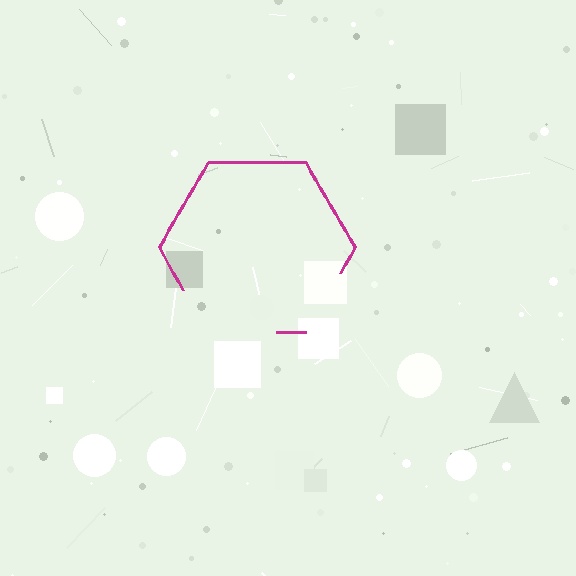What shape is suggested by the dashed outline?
The dashed outline suggests a hexagon.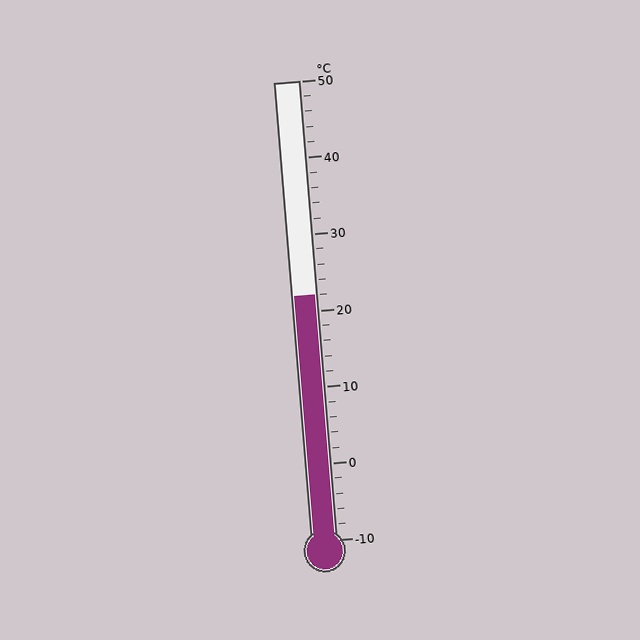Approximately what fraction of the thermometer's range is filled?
The thermometer is filled to approximately 55% of its range.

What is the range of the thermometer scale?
The thermometer scale ranges from -10°C to 50°C.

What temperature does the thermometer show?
The thermometer shows approximately 22°C.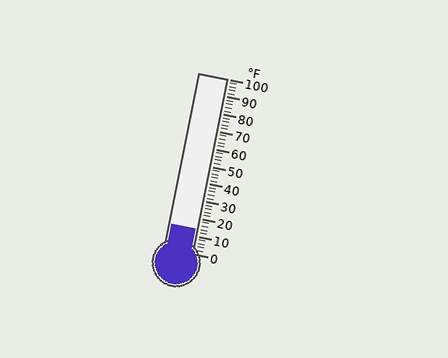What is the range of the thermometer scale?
The thermometer scale ranges from 0°F to 100°F.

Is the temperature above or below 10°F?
The temperature is above 10°F.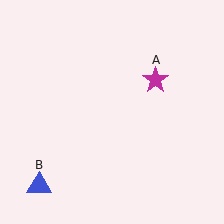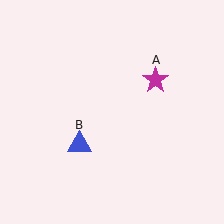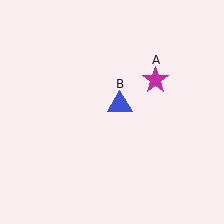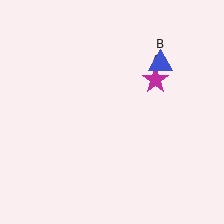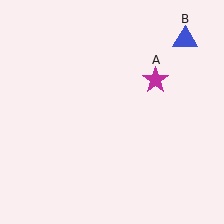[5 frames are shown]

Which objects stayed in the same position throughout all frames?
Magenta star (object A) remained stationary.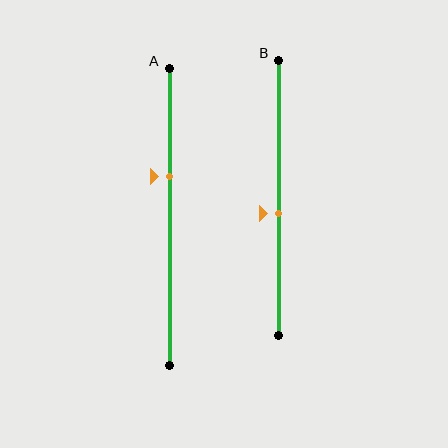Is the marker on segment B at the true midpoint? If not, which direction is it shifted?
No, the marker on segment B is shifted downward by about 6% of the segment length.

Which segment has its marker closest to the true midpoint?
Segment B has its marker closest to the true midpoint.